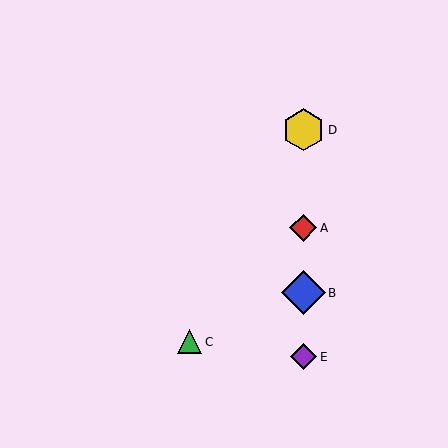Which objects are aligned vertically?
Objects A, B, D, E are aligned vertically.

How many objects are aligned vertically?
4 objects (A, B, D, E) are aligned vertically.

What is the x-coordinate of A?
Object A is at x≈303.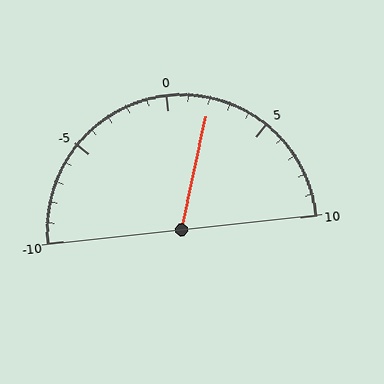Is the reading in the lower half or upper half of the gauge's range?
The reading is in the upper half of the range (-10 to 10).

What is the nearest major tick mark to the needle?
The nearest major tick mark is 0.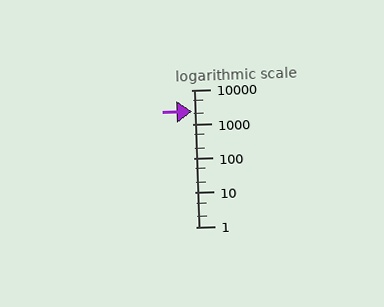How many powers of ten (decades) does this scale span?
The scale spans 4 decades, from 1 to 10000.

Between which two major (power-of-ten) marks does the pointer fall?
The pointer is between 1000 and 10000.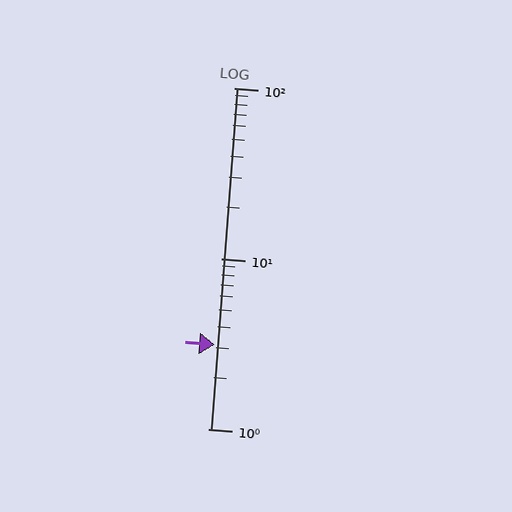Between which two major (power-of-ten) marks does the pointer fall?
The pointer is between 1 and 10.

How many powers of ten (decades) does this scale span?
The scale spans 2 decades, from 1 to 100.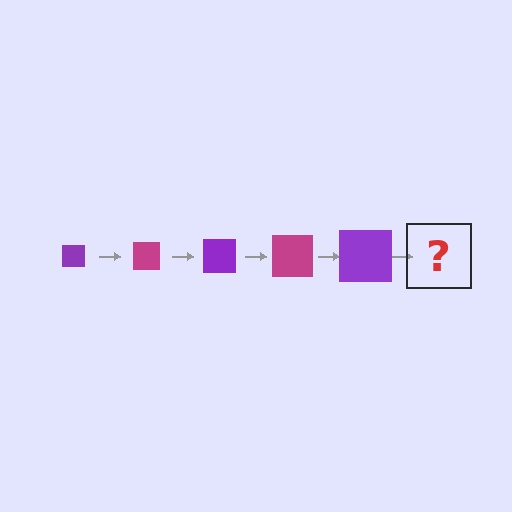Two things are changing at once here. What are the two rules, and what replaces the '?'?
The two rules are that the square grows larger each step and the color cycles through purple and magenta. The '?' should be a magenta square, larger than the previous one.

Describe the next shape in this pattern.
It should be a magenta square, larger than the previous one.